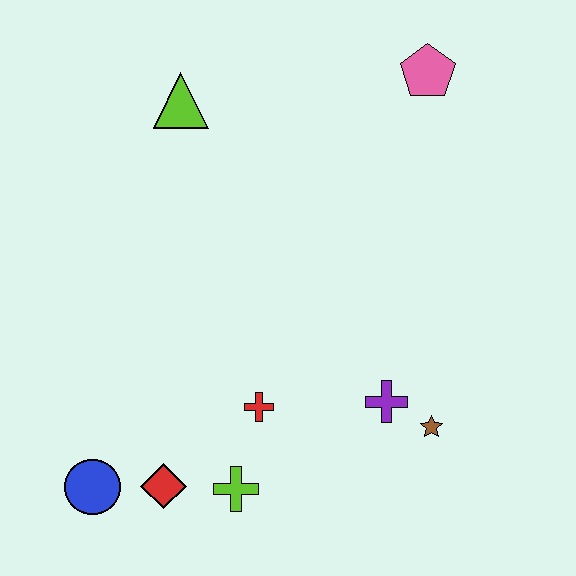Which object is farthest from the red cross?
The pink pentagon is farthest from the red cross.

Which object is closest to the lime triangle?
The pink pentagon is closest to the lime triangle.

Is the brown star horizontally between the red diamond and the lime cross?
No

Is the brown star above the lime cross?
Yes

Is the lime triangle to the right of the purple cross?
No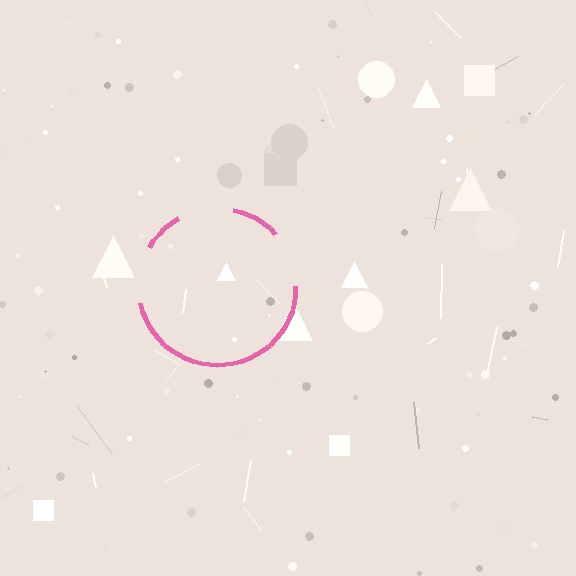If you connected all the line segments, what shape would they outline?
They would outline a circle.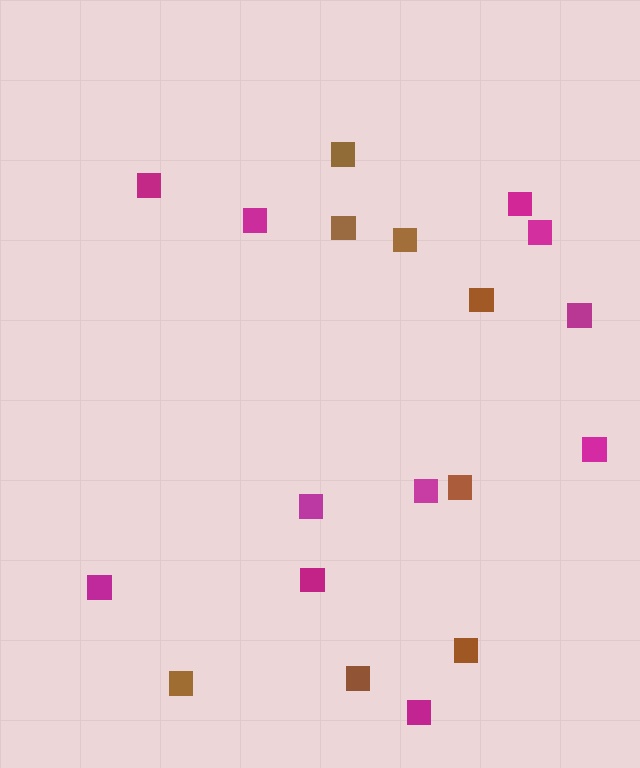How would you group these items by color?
There are 2 groups: one group of brown squares (8) and one group of magenta squares (11).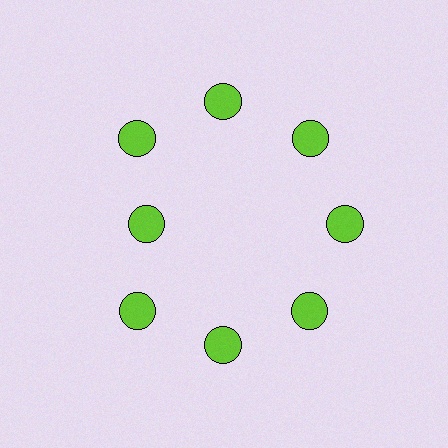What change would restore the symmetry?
The symmetry would be restored by moving it outward, back onto the ring so that all 8 circles sit at equal angles and equal distance from the center.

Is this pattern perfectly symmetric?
No. The 8 lime circles are arranged in a ring, but one element near the 9 o'clock position is pulled inward toward the center, breaking the 8-fold rotational symmetry.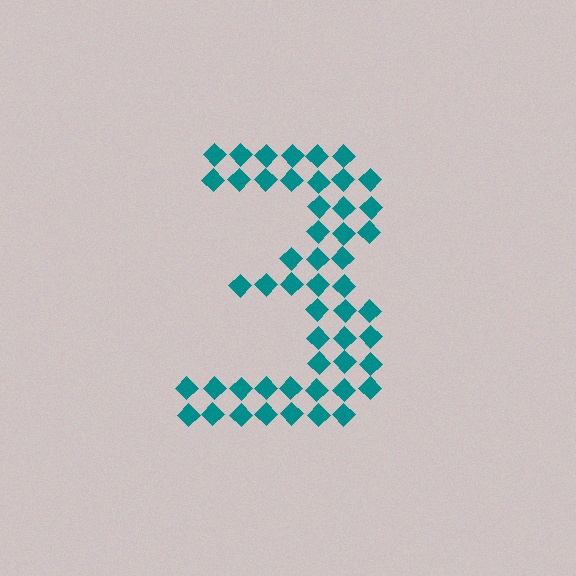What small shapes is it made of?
It is made of small diamonds.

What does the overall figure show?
The overall figure shows the digit 3.